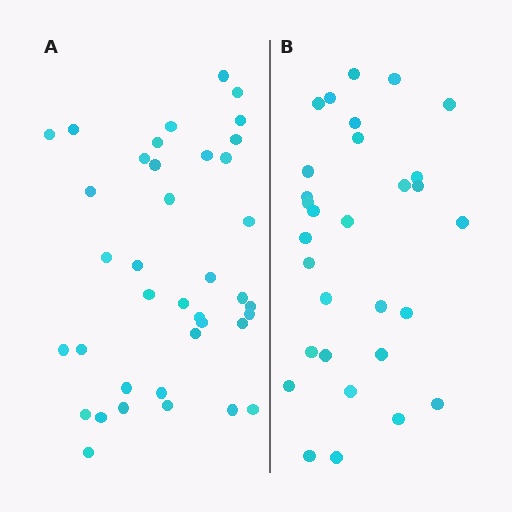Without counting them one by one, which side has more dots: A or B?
Region A (the left region) has more dots.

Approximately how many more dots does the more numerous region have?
Region A has roughly 8 or so more dots than region B.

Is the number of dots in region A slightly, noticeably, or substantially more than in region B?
Region A has noticeably more, but not dramatically so. The ratio is roughly 1.3 to 1.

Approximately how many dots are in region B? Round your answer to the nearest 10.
About 30 dots.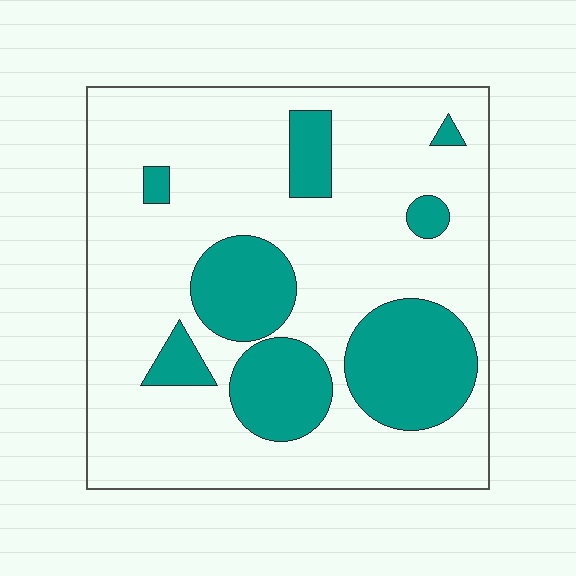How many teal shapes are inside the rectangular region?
8.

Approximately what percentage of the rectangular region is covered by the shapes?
Approximately 25%.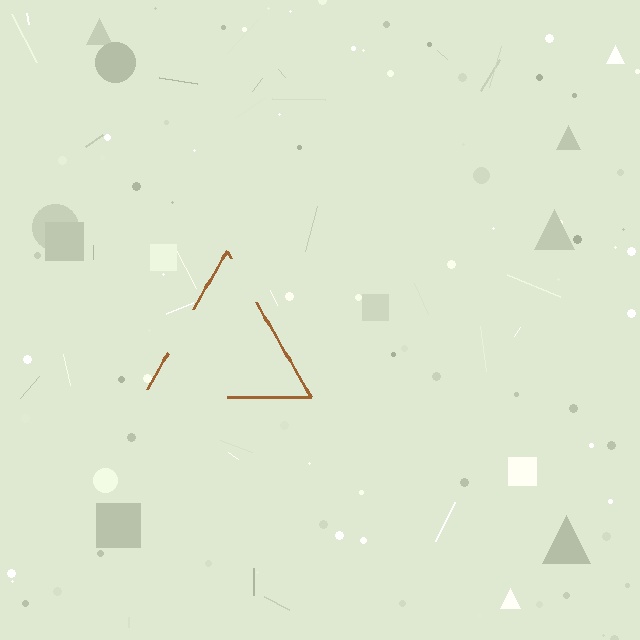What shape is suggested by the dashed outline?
The dashed outline suggests a triangle.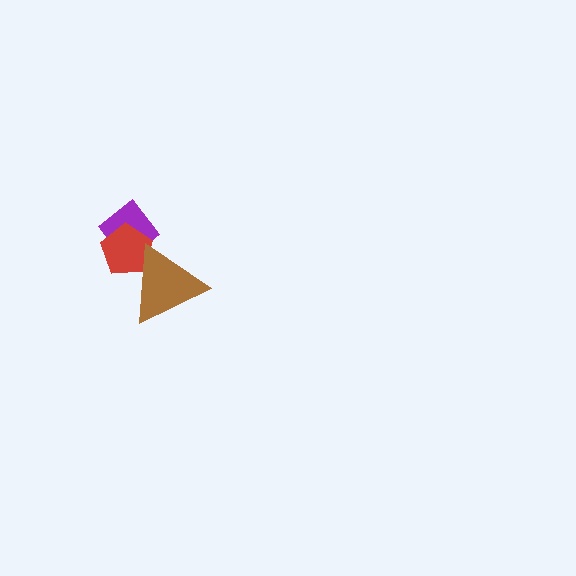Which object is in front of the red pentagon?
The brown triangle is in front of the red pentagon.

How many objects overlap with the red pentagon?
2 objects overlap with the red pentagon.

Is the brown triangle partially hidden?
No, no other shape covers it.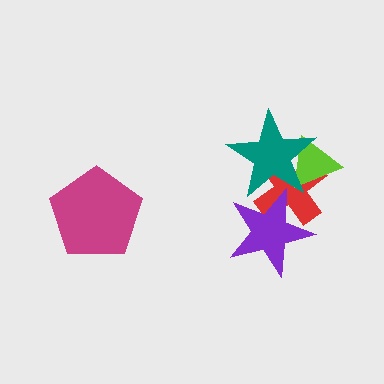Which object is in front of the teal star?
The purple star is in front of the teal star.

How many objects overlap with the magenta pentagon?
0 objects overlap with the magenta pentagon.